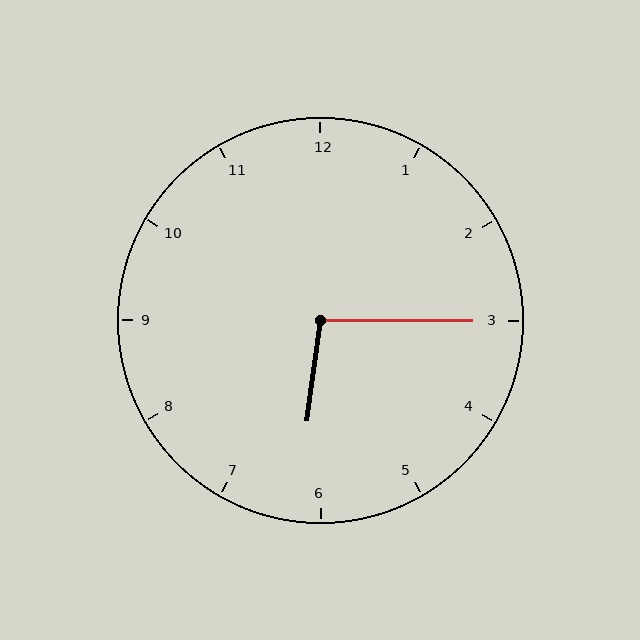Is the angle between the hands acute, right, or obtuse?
It is obtuse.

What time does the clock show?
6:15.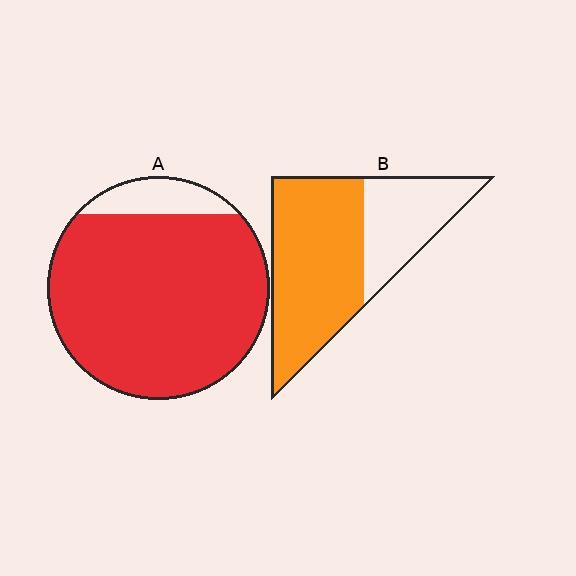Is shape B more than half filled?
Yes.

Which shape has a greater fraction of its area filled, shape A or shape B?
Shape A.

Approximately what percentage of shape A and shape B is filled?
A is approximately 90% and B is approximately 65%.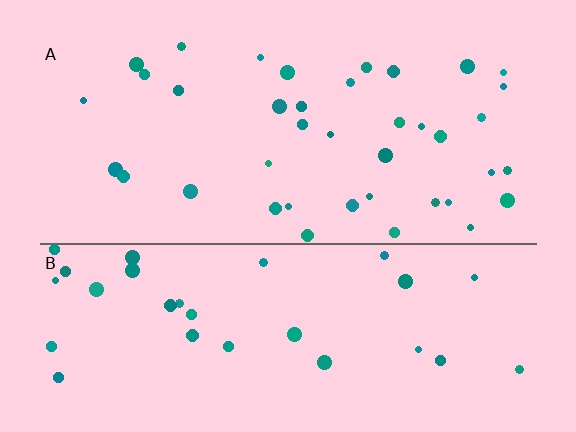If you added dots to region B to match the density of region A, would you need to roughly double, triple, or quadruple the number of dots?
Approximately double.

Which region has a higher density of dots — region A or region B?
A (the top).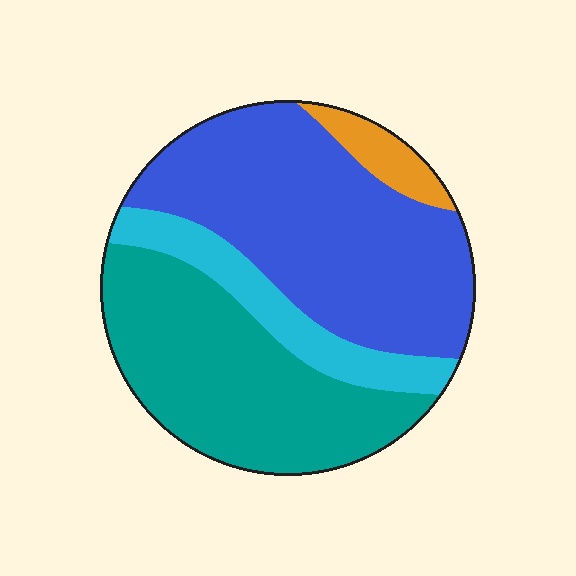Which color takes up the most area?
Blue, at roughly 45%.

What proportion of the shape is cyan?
Cyan covers around 15% of the shape.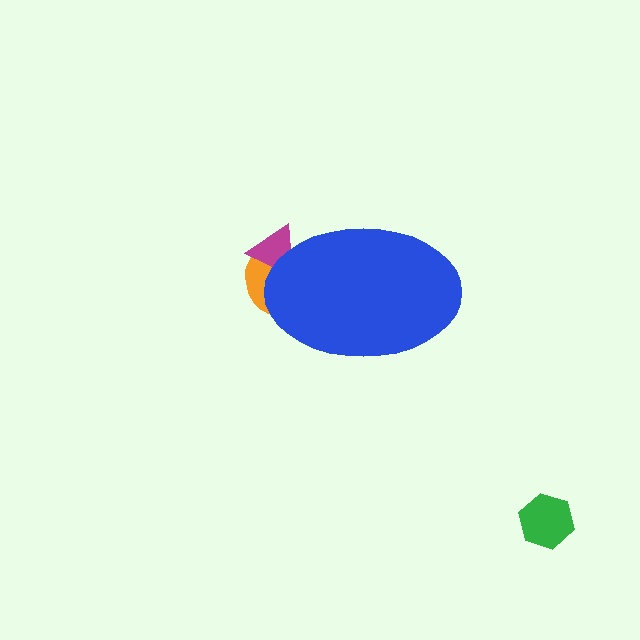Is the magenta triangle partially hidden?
Yes, the magenta triangle is partially hidden behind the blue ellipse.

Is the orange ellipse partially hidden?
Yes, the orange ellipse is partially hidden behind the blue ellipse.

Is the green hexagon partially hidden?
No, the green hexagon is fully visible.